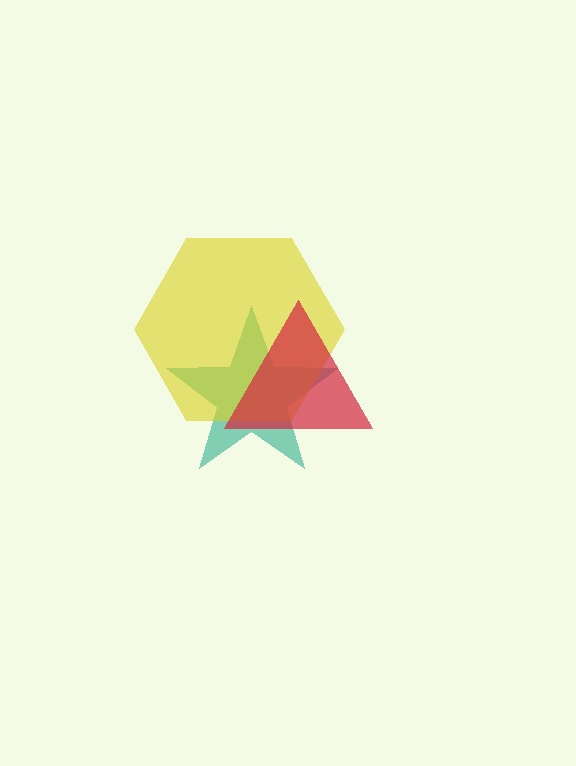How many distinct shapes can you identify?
There are 3 distinct shapes: a teal star, a yellow hexagon, a red triangle.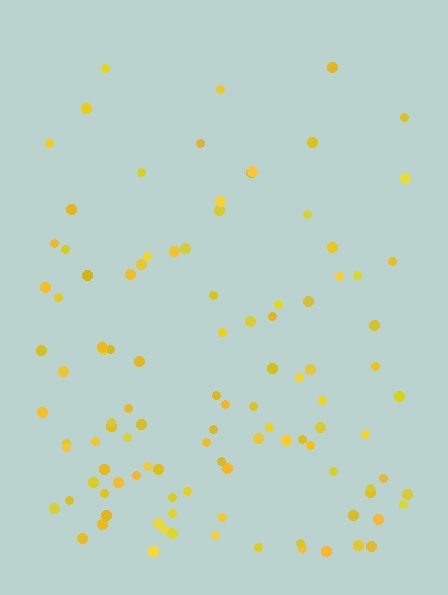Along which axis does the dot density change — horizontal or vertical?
Vertical.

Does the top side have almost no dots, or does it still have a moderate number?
Still a moderate number, just noticeably fewer than the bottom.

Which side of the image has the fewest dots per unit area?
The top.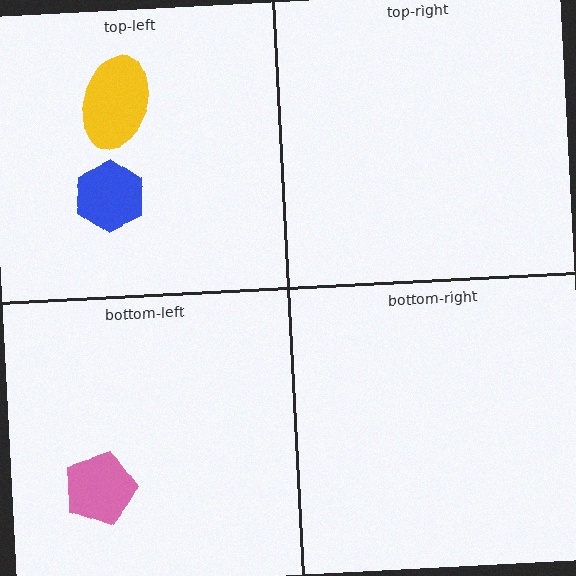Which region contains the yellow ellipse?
The top-left region.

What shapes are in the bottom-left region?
The pink pentagon.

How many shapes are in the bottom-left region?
1.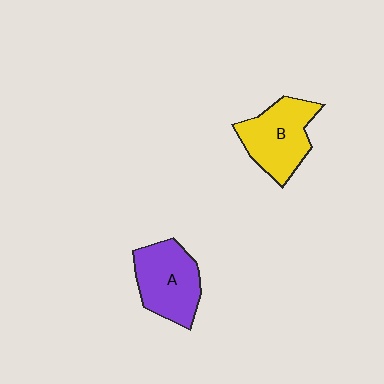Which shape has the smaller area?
Shape A (purple).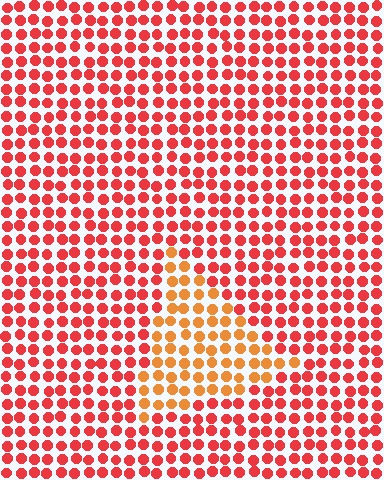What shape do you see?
I see a triangle.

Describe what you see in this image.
The image is filled with small red elements in a uniform arrangement. A triangle-shaped region is visible where the elements are tinted to a slightly different hue, forming a subtle color boundary.